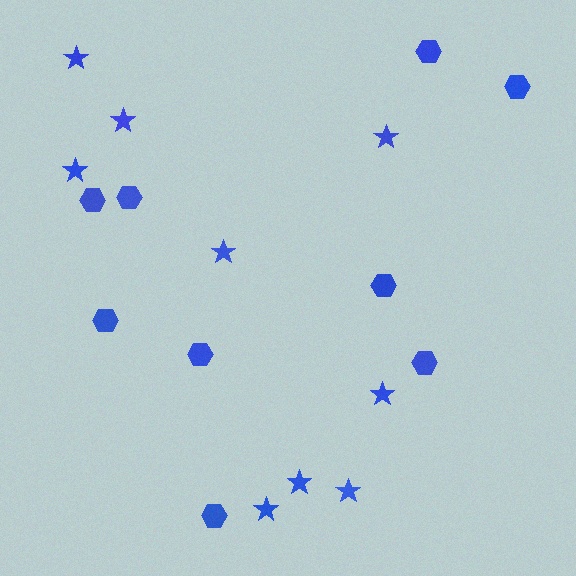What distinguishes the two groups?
There are 2 groups: one group of stars (9) and one group of hexagons (9).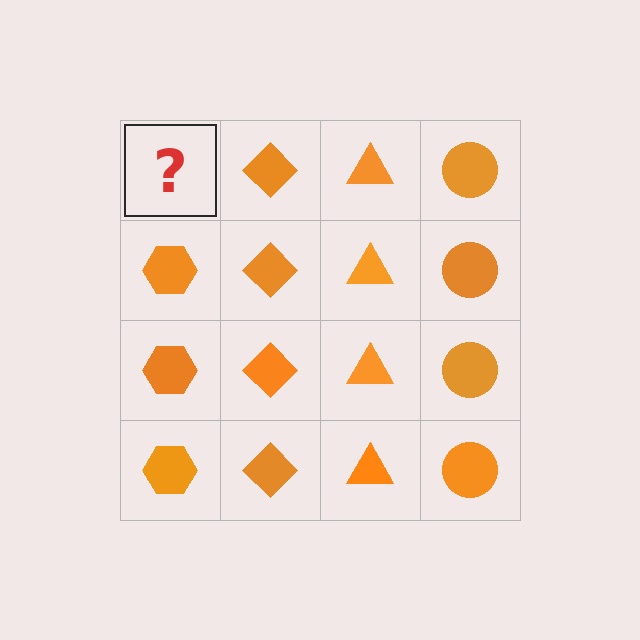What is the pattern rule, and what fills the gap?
The rule is that each column has a consistent shape. The gap should be filled with an orange hexagon.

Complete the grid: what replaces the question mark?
The question mark should be replaced with an orange hexagon.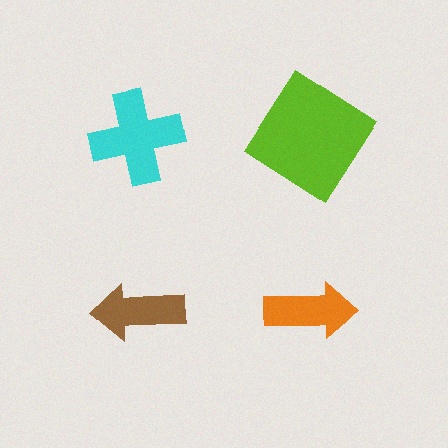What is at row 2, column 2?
An orange arrow.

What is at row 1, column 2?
A lime diamond.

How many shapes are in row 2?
2 shapes.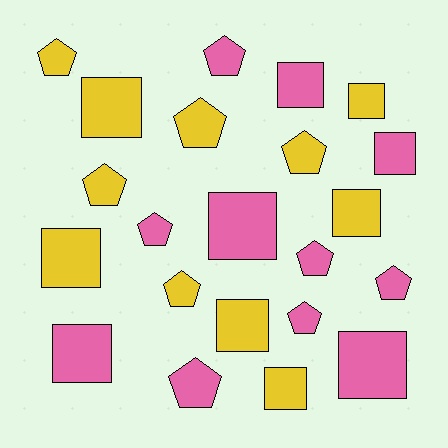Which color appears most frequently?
Yellow, with 11 objects.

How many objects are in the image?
There are 22 objects.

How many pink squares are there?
There are 5 pink squares.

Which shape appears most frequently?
Pentagon, with 11 objects.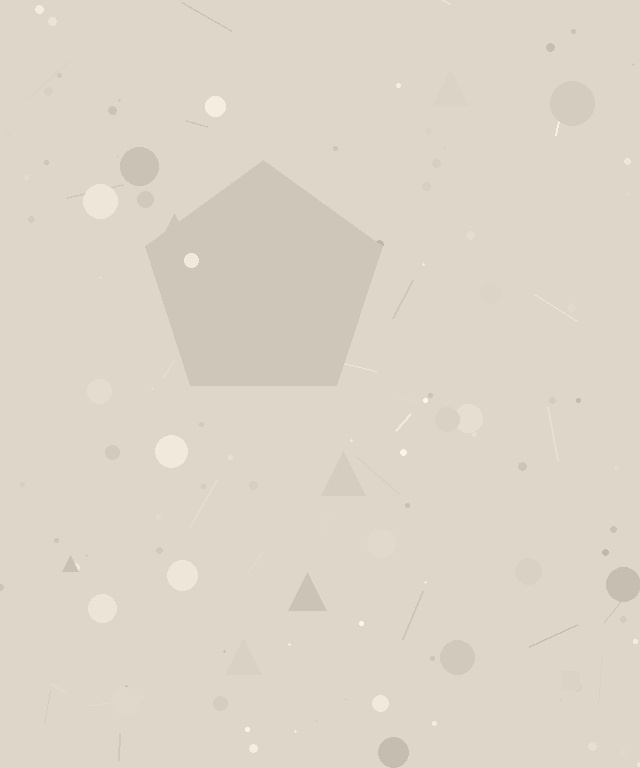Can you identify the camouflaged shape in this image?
The camouflaged shape is a pentagon.